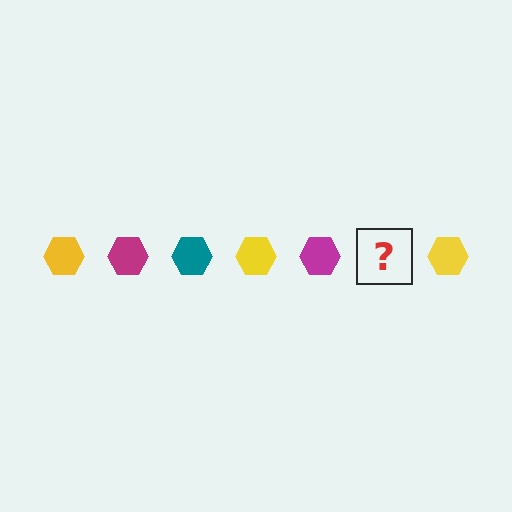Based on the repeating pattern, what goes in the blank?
The blank should be a teal hexagon.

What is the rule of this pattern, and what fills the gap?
The rule is that the pattern cycles through yellow, magenta, teal hexagons. The gap should be filled with a teal hexagon.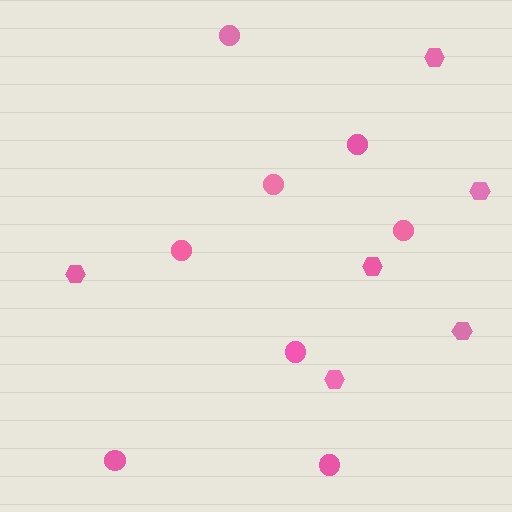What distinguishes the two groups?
There are 2 groups: one group of circles (8) and one group of hexagons (6).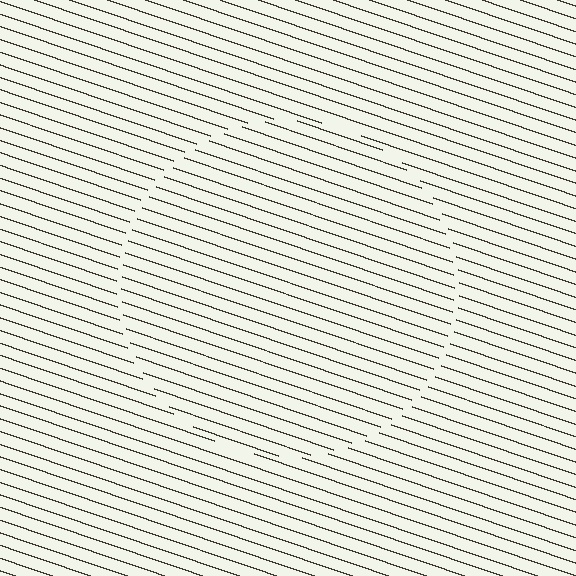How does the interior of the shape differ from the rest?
The interior of the shape contains the same grating, shifted by half a period — the contour is defined by the phase discontinuity where line-ends from the inner and outer gratings abut.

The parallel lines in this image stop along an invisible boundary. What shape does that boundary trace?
An illusory circle. The interior of the shape contains the same grating, shifted by half a period — the contour is defined by the phase discontinuity where line-ends from the inner and outer gratings abut.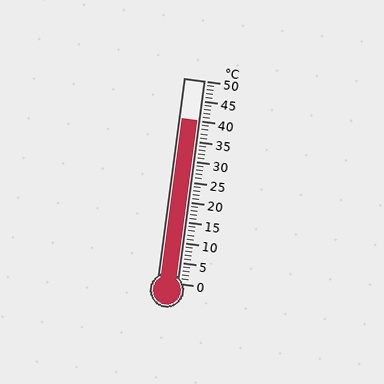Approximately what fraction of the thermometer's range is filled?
The thermometer is filled to approximately 80% of its range.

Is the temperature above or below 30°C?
The temperature is above 30°C.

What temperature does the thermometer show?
The thermometer shows approximately 40°C.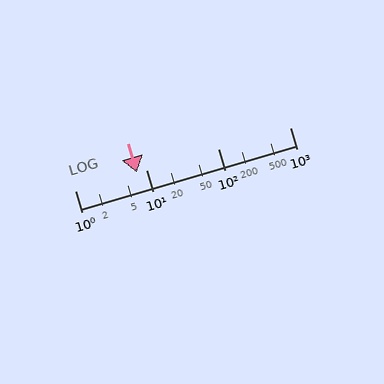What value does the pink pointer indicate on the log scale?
The pointer indicates approximately 7.2.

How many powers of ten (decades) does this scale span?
The scale spans 3 decades, from 1 to 1000.